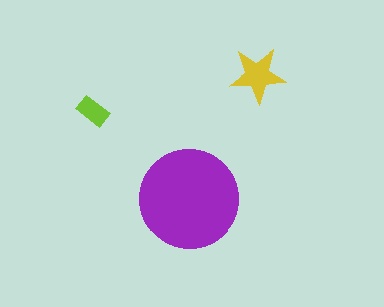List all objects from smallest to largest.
The lime rectangle, the yellow star, the purple circle.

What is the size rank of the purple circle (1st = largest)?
1st.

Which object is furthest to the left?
The lime rectangle is leftmost.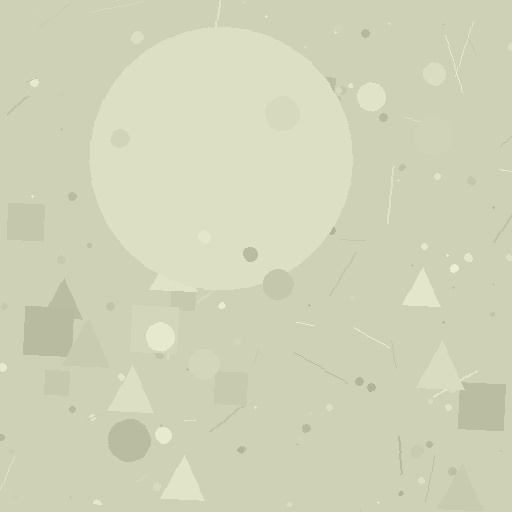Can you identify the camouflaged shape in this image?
The camouflaged shape is a circle.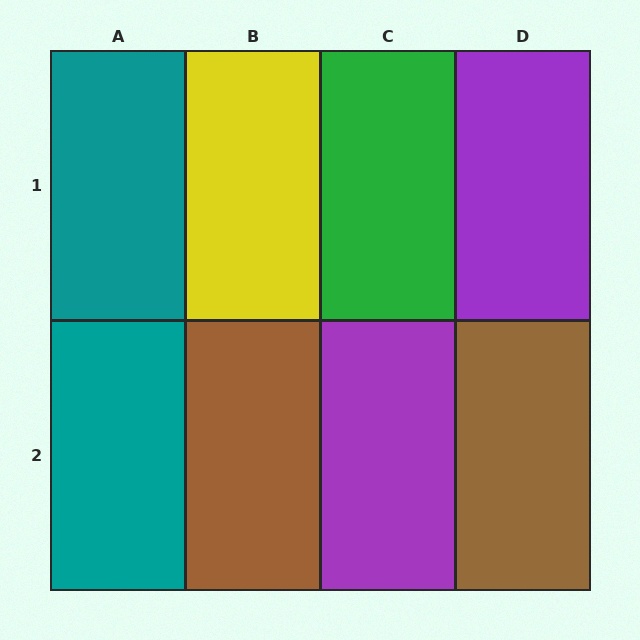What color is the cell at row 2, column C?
Purple.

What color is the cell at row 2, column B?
Brown.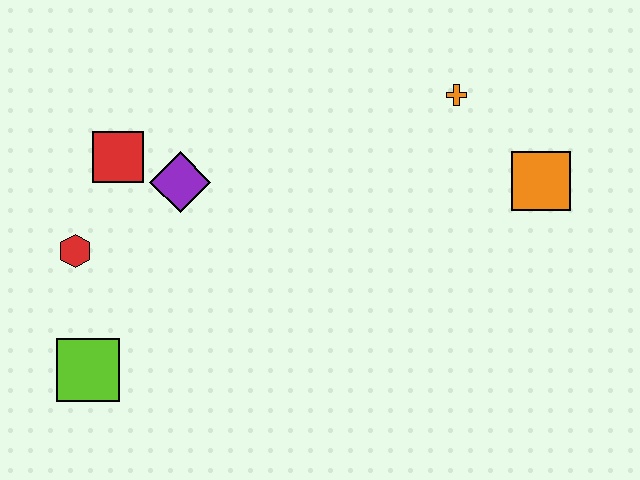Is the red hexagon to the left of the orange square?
Yes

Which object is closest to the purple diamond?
The red square is closest to the purple diamond.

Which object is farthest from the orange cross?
The lime square is farthest from the orange cross.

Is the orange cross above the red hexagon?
Yes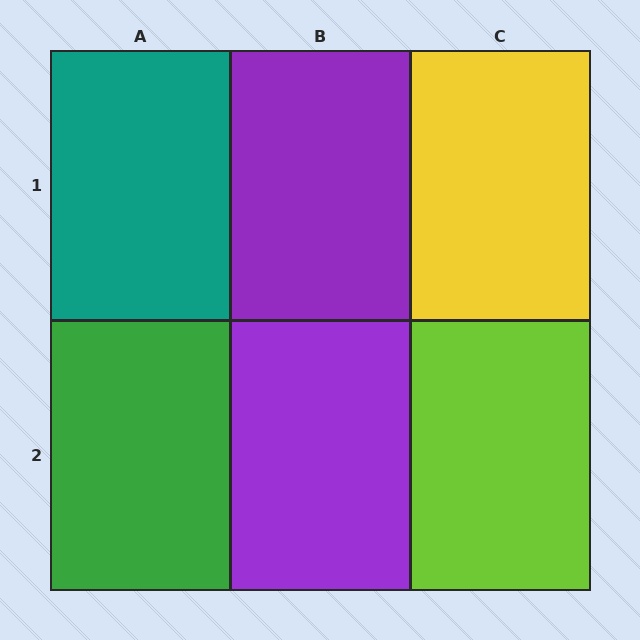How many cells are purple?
2 cells are purple.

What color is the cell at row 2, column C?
Lime.